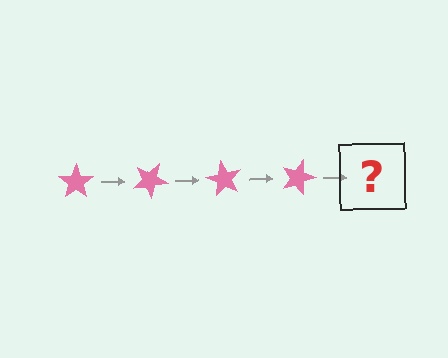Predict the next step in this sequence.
The next step is a pink star rotated 120 degrees.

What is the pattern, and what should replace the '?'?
The pattern is that the star rotates 30 degrees each step. The '?' should be a pink star rotated 120 degrees.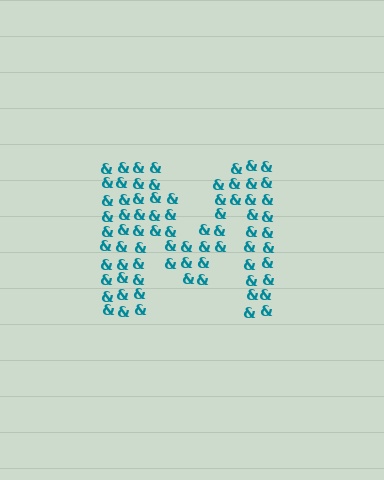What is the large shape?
The large shape is the letter M.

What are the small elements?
The small elements are ampersands.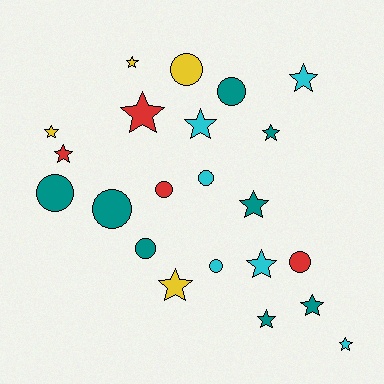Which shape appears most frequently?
Star, with 13 objects.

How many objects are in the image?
There are 22 objects.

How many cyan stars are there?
There are 4 cyan stars.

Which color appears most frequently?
Teal, with 8 objects.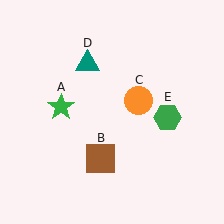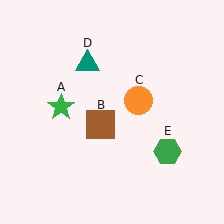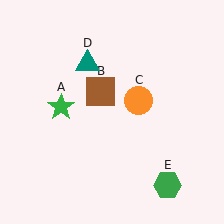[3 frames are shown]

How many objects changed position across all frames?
2 objects changed position: brown square (object B), green hexagon (object E).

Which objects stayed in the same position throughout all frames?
Green star (object A) and orange circle (object C) and teal triangle (object D) remained stationary.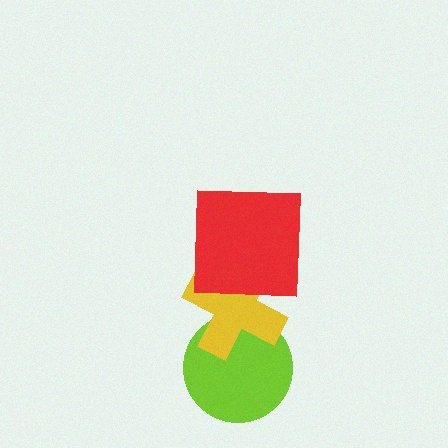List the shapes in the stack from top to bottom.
From top to bottom: the red square, the yellow cross, the lime circle.